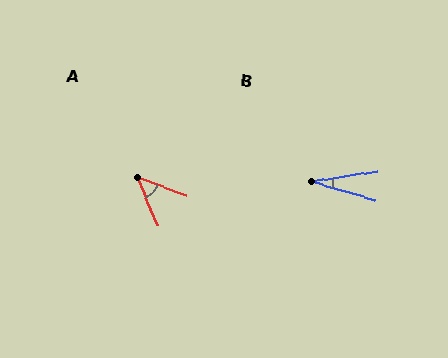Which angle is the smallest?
B, at approximately 25 degrees.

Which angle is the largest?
A, at approximately 46 degrees.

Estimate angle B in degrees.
Approximately 25 degrees.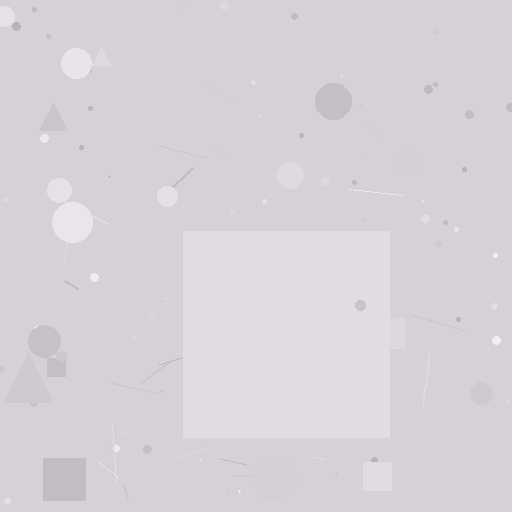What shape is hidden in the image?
A square is hidden in the image.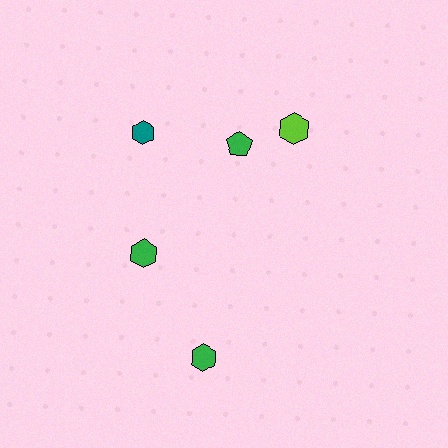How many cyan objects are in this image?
There are no cyan objects.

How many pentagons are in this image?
There is 1 pentagon.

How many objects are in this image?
There are 5 objects.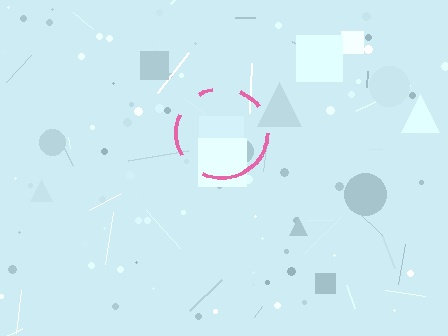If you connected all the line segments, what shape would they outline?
They would outline a circle.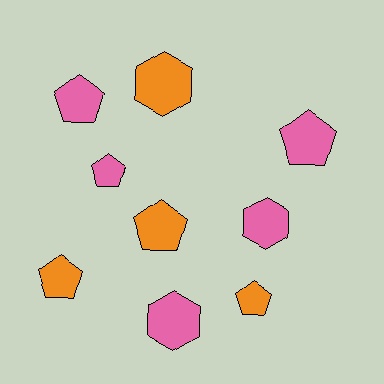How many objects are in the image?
There are 9 objects.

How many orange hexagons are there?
There is 1 orange hexagon.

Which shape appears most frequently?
Pentagon, with 6 objects.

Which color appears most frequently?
Pink, with 5 objects.